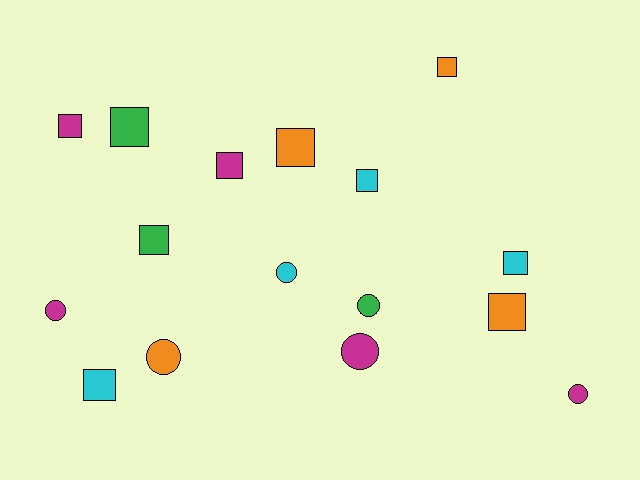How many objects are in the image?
There are 16 objects.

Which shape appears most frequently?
Square, with 10 objects.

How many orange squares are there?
There are 3 orange squares.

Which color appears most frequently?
Magenta, with 5 objects.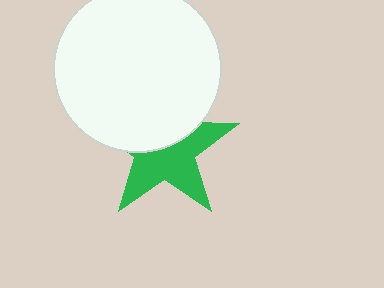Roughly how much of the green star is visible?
About half of it is visible (roughly 55%).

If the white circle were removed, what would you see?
You would see the complete green star.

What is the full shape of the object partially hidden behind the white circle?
The partially hidden object is a green star.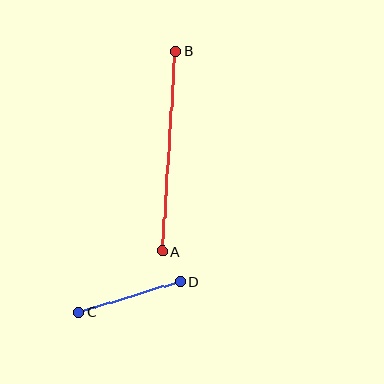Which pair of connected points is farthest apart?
Points A and B are farthest apart.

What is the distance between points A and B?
The distance is approximately 201 pixels.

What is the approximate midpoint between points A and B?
The midpoint is at approximately (169, 151) pixels.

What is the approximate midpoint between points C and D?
The midpoint is at approximately (130, 297) pixels.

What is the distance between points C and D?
The distance is approximately 106 pixels.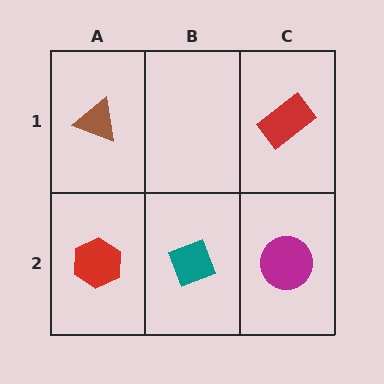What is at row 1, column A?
A brown triangle.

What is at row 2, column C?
A magenta circle.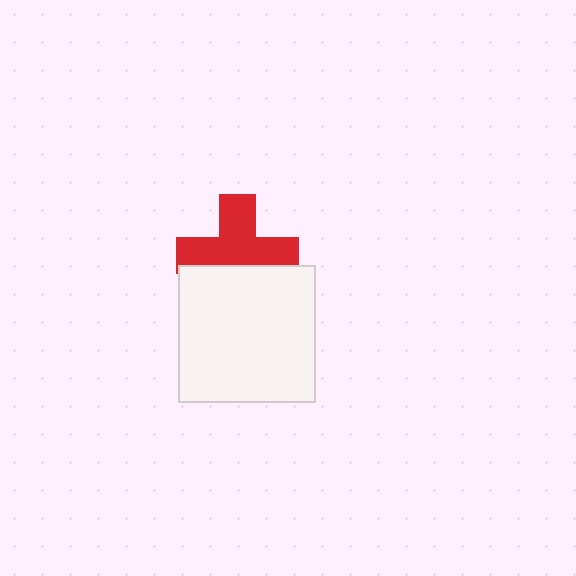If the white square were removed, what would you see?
You would see the complete red cross.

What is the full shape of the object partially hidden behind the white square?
The partially hidden object is a red cross.